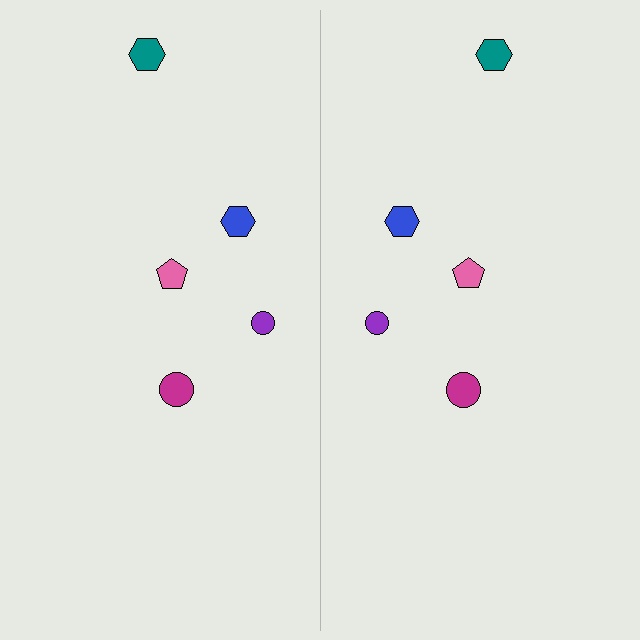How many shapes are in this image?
There are 10 shapes in this image.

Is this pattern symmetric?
Yes, this pattern has bilateral (reflection) symmetry.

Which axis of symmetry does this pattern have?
The pattern has a vertical axis of symmetry running through the center of the image.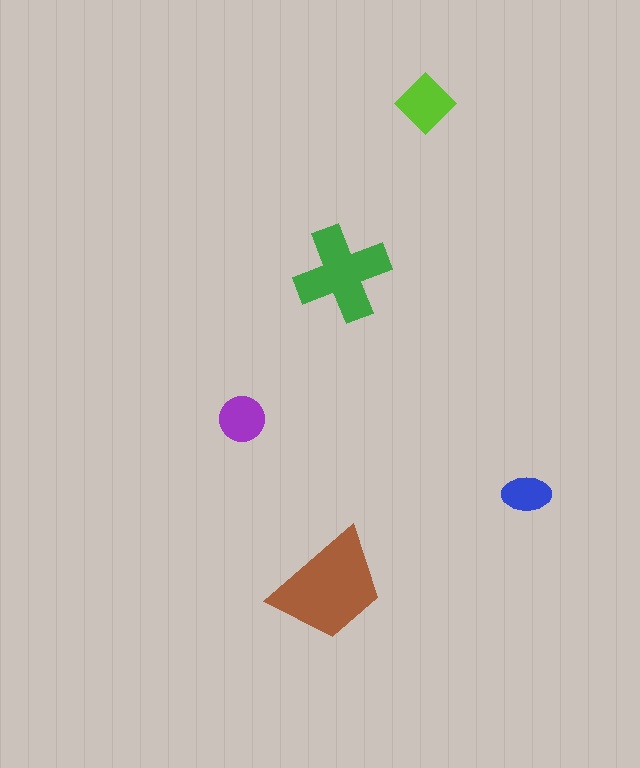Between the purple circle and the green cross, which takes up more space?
The green cross.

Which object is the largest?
The brown trapezoid.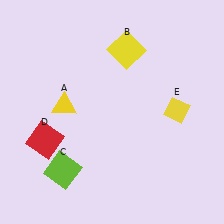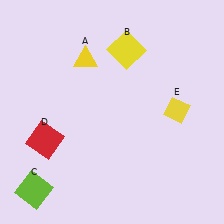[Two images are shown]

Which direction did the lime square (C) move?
The lime square (C) moved left.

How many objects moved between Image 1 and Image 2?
2 objects moved between the two images.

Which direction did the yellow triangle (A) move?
The yellow triangle (A) moved up.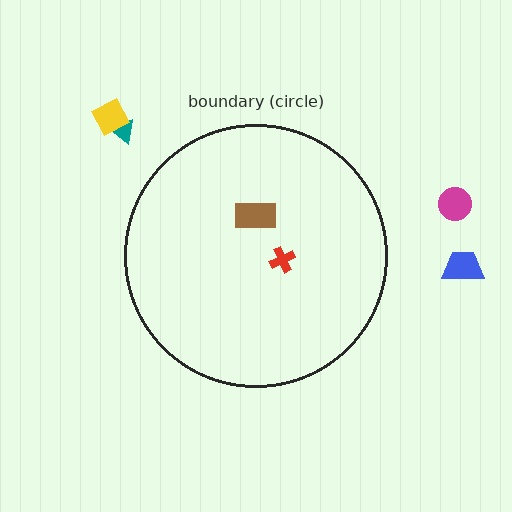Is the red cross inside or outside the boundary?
Inside.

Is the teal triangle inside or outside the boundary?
Outside.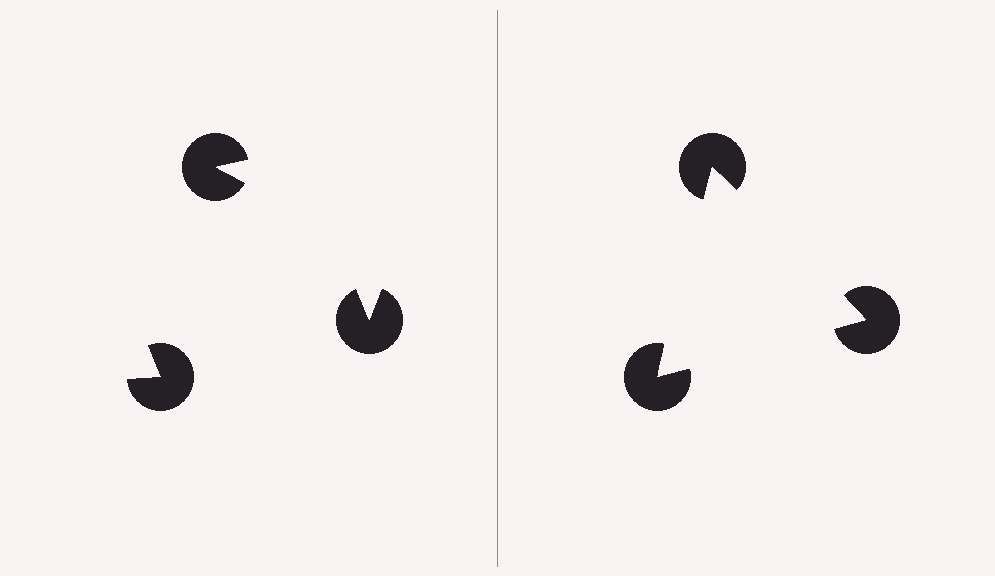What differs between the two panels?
The pac-man discs are positioned identically on both sides; only the wedge orientations differ. On the right they align to a triangle; on the left they are misaligned.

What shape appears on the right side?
An illusory triangle.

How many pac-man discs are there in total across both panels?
6 — 3 on each side.